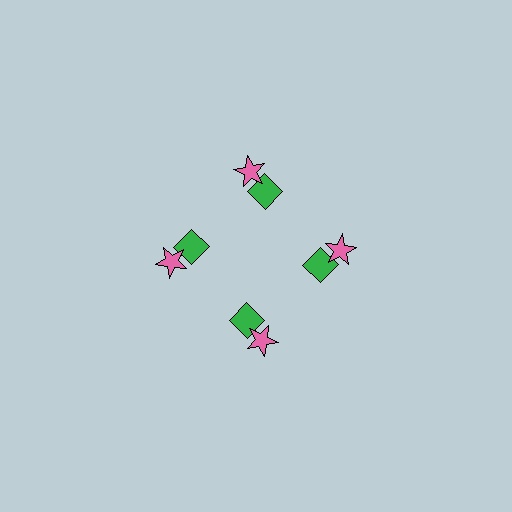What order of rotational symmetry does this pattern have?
This pattern has 4-fold rotational symmetry.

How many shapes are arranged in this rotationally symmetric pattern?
There are 8 shapes, arranged in 4 groups of 2.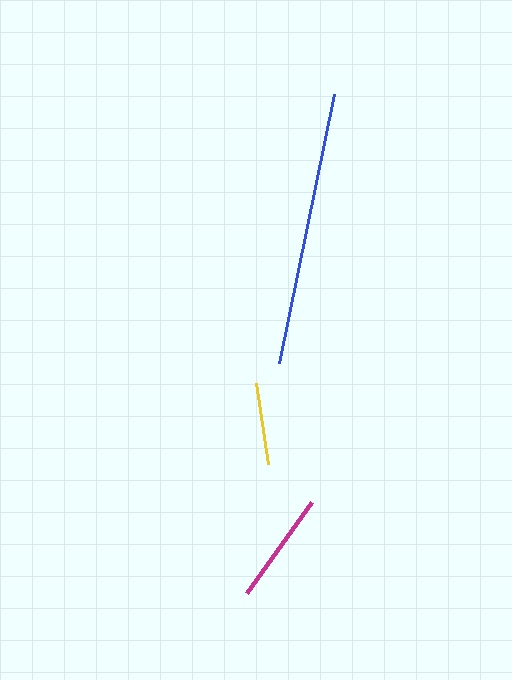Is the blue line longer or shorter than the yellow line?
The blue line is longer than the yellow line.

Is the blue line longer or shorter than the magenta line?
The blue line is longer than the magenta line.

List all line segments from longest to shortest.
From longest to shortest: blue, magenta, yellow.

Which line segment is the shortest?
The yellow line is the shortest at approximately 82 pixels.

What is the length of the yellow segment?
The yellow segment is approximately 82 pixels long.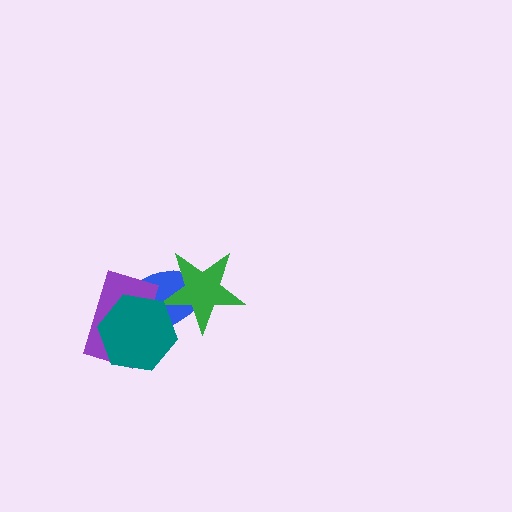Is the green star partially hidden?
No, no other shape covers it.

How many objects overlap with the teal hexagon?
2 objects overlap with the teal hexagon.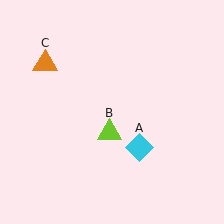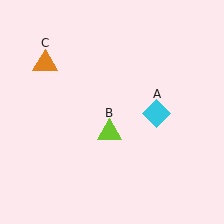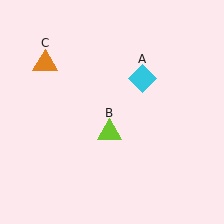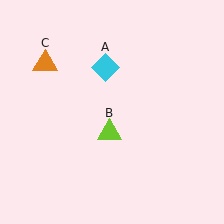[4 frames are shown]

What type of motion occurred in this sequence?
The cyan diamond (object A) rotated counterclockwise around the center of the scene.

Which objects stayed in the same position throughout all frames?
Lime triangle (object B) and orange triangle (object C) remained stationary.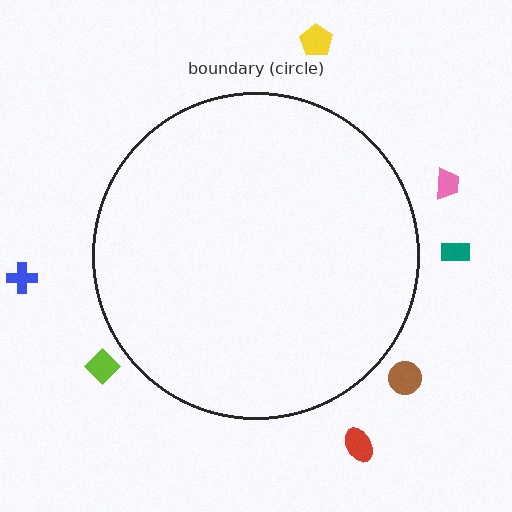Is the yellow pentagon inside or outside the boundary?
Outside.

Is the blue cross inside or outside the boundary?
Outside.